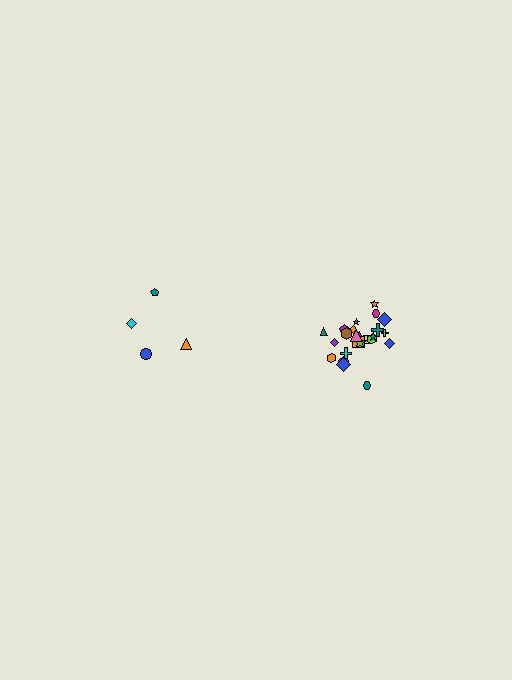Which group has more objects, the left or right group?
The right group.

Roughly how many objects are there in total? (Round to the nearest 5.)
Roughly 30 objects in total.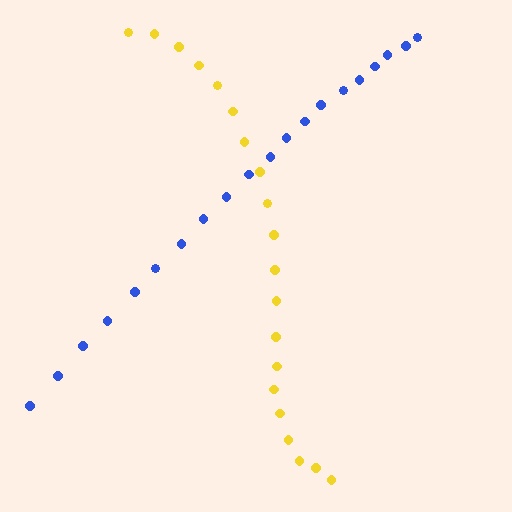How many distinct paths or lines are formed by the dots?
There are 2 distinct paths.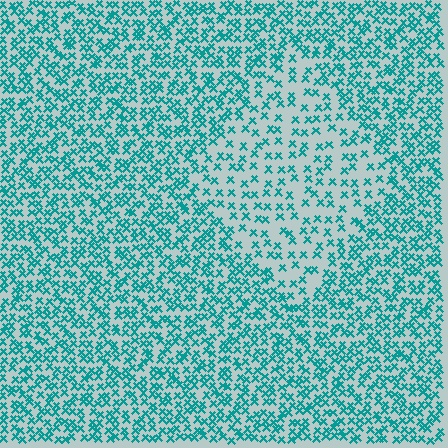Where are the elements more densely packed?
The elements are more densely packed outside the diamond boundary.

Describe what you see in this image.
The image contains small teal elements arranged at two different densities. A diamond-shaped region is visible where the elements are less densely packed than the surrounding area.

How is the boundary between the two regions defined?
The boundary is defined by a change in element density (approximately 2.1x ratio). All elements are the same color, size, and shape.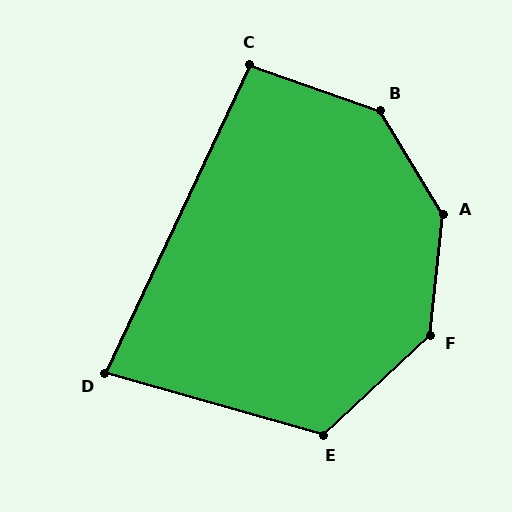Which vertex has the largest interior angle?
A, at approximately 143 degrees.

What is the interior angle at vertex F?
Approximately 139 degrees (obtuse).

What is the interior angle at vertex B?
Approximately 140 degrees (obtuse).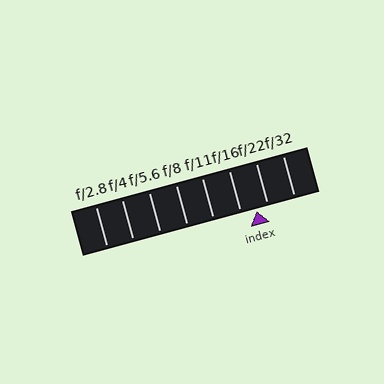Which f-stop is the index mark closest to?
The index mark is closest to f/22.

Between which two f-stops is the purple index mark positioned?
The index mark is between f/16 and f/22.